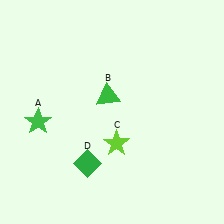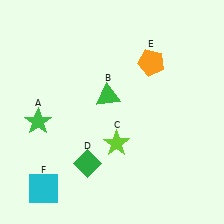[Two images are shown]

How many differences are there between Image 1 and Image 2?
There are 2 differences between the two images.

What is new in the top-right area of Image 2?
An orange pentagon (E) was added in the top-right area of Image 2.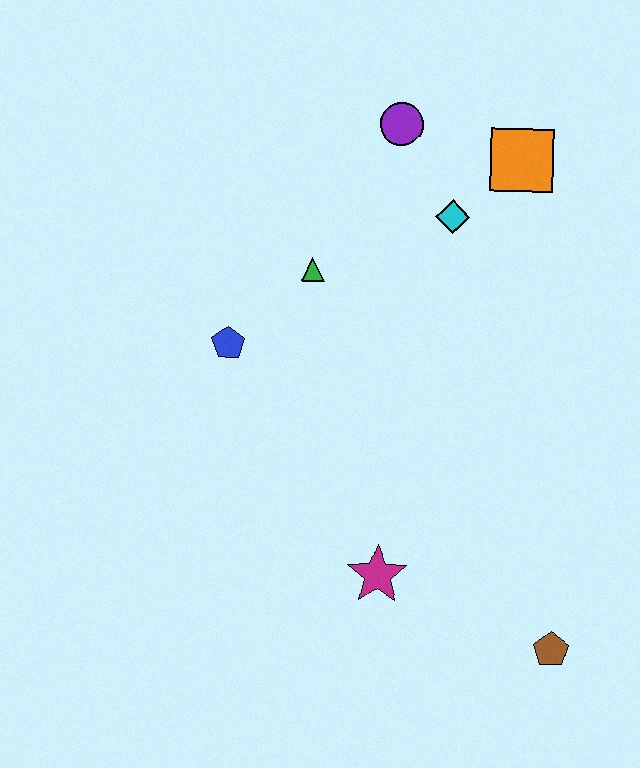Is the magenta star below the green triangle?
Yes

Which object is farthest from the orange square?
The brown pentagon is farthest from the orange square.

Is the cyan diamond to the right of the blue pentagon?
Yes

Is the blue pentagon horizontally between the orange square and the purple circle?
No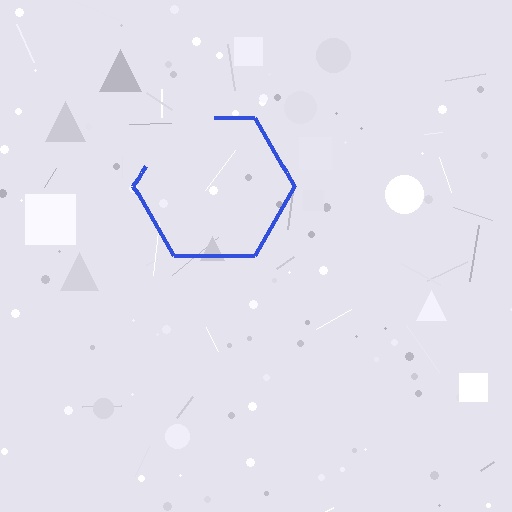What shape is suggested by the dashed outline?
The dashed outline suggests a hexagon.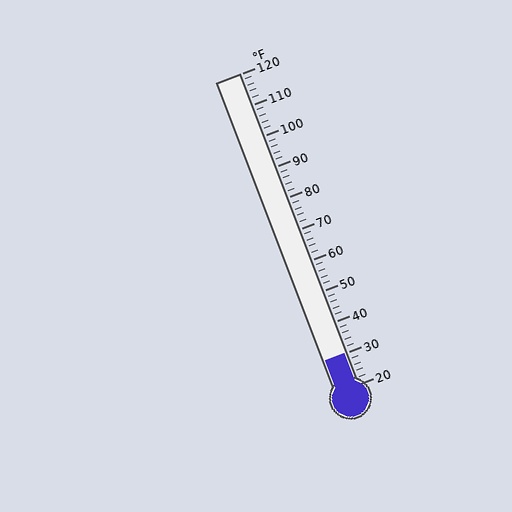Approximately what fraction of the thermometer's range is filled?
The thermometer is filled to approximately 10% of its range.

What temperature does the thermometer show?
The thermometer shows approximately 30°F.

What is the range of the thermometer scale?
The thermometer scale ranges from 20°F to 120°F.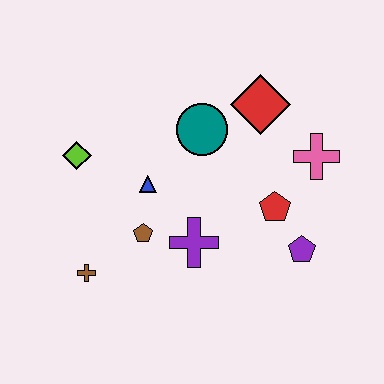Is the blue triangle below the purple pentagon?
No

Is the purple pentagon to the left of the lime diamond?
No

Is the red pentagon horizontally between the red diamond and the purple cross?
No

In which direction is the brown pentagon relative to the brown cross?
The brown pentagon is to the right of the brown cross.